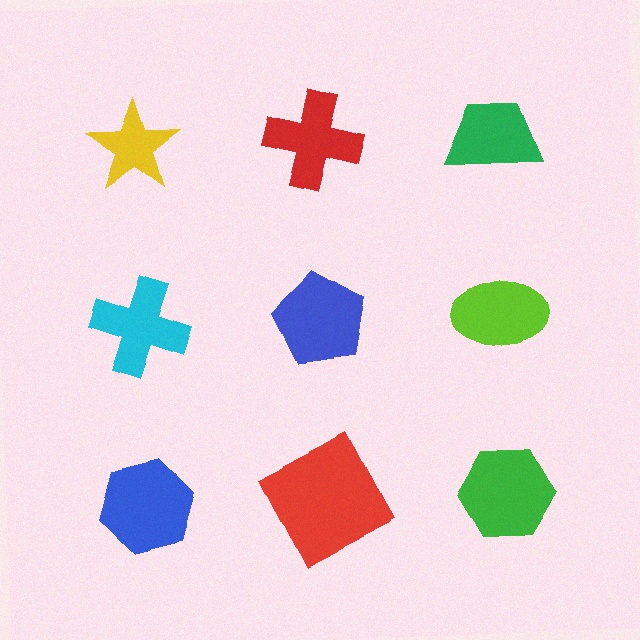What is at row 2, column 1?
A cyan cross.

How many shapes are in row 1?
3 shapes.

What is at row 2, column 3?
A lime ellipse.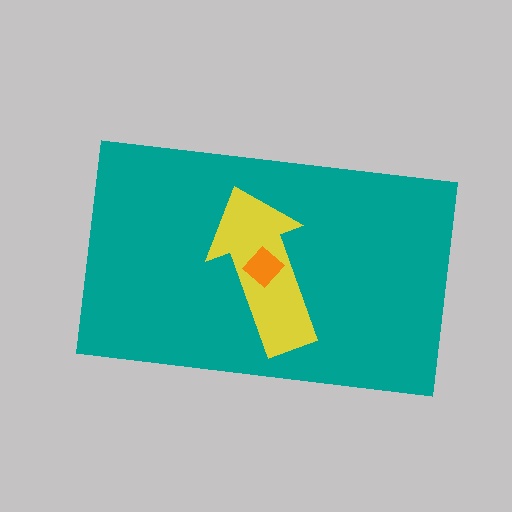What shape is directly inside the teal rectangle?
The yellow arrow.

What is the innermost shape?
The orange diamond.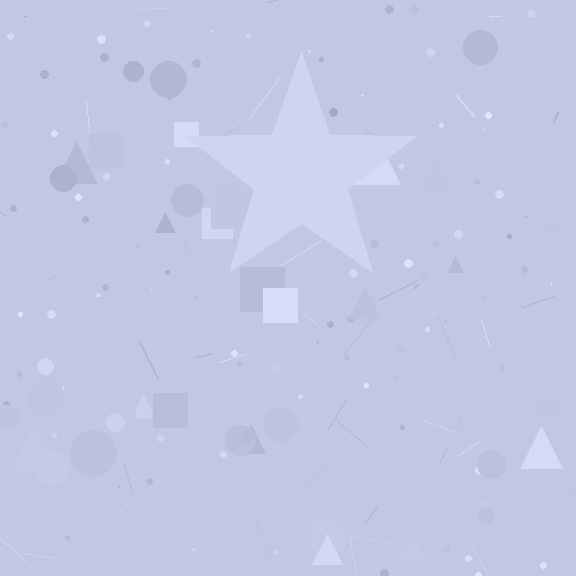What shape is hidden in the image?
A star is hidden in the image.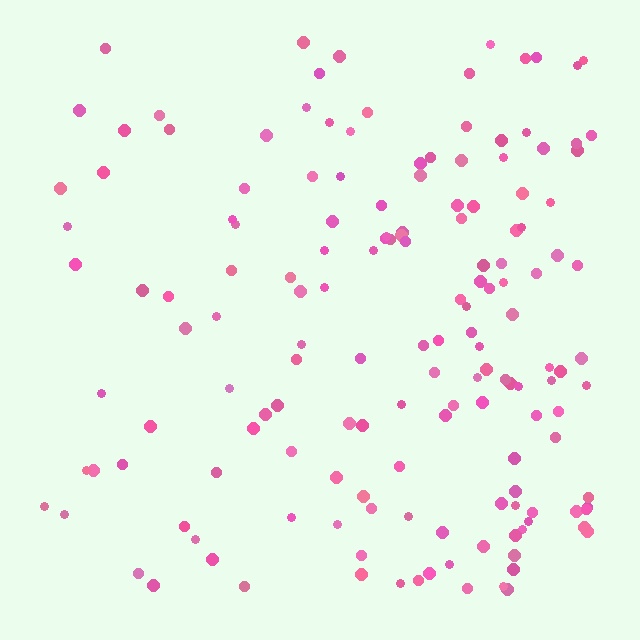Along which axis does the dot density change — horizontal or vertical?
Horizontal.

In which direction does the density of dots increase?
From left to right, with the right side densest.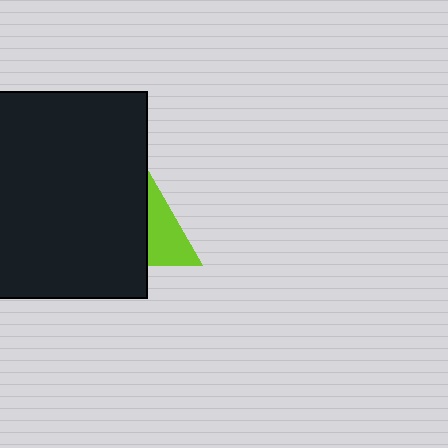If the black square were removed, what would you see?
You would see the complete lime triangle.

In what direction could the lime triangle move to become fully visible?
The lime triangle could move right. That would shift it out from behind the black square entirely.